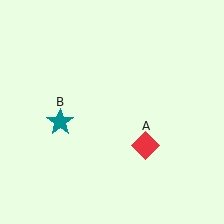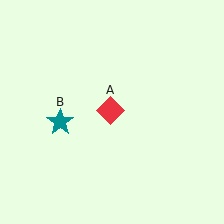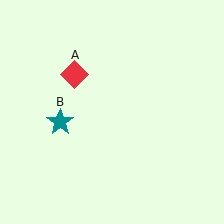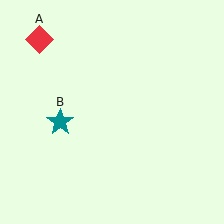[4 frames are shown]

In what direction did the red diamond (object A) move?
The red diamond (object A) moved up and to the left.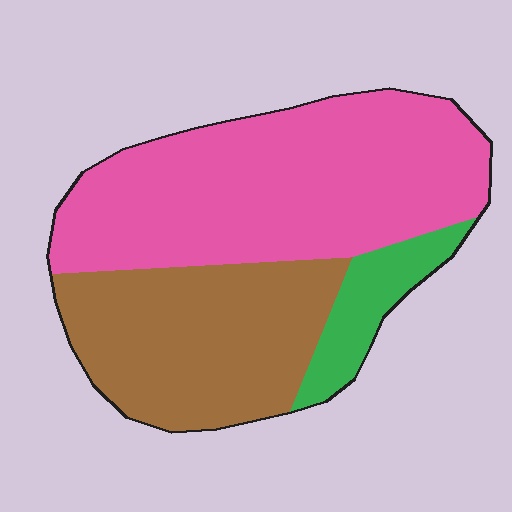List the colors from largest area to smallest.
From largest to smallest: pink, brown, green.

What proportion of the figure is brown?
Brown takes up about one third (1/3) of the figure.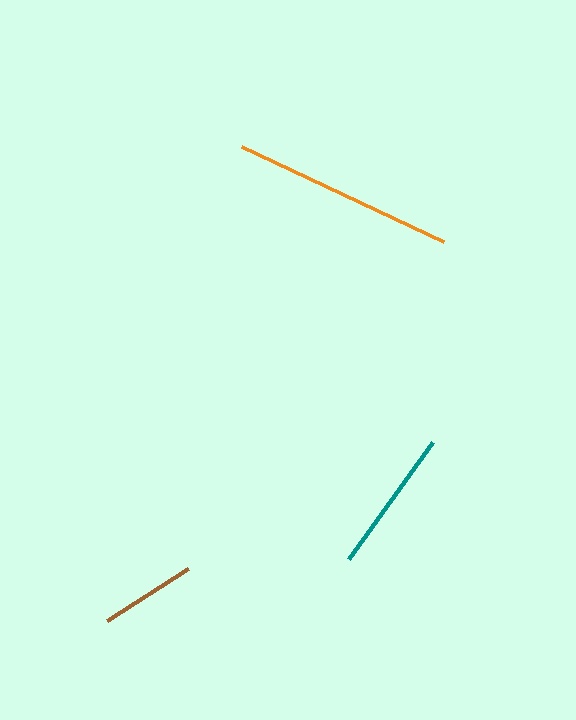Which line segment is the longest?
The orange line is the longest at approximately 223 pixels.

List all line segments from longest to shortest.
From longest to shortest: orange, teal, brown.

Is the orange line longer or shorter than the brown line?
The orange line is longer than the brown line.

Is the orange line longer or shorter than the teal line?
The orange line is longer than the teal line.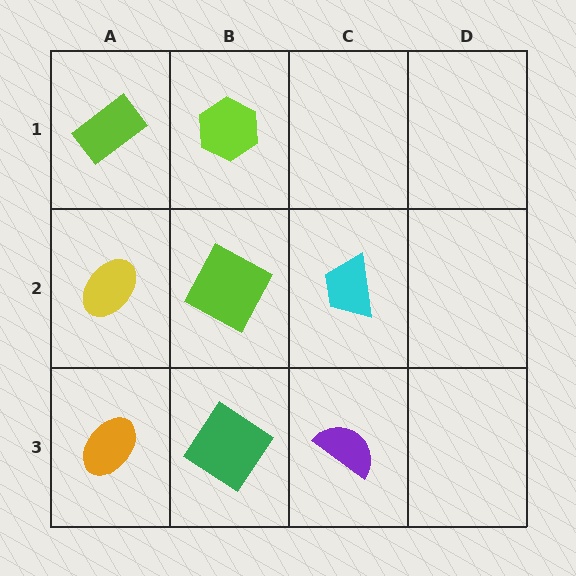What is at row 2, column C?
A cyan trapezoid.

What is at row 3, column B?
A green diamond.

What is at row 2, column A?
A yellow ellipse.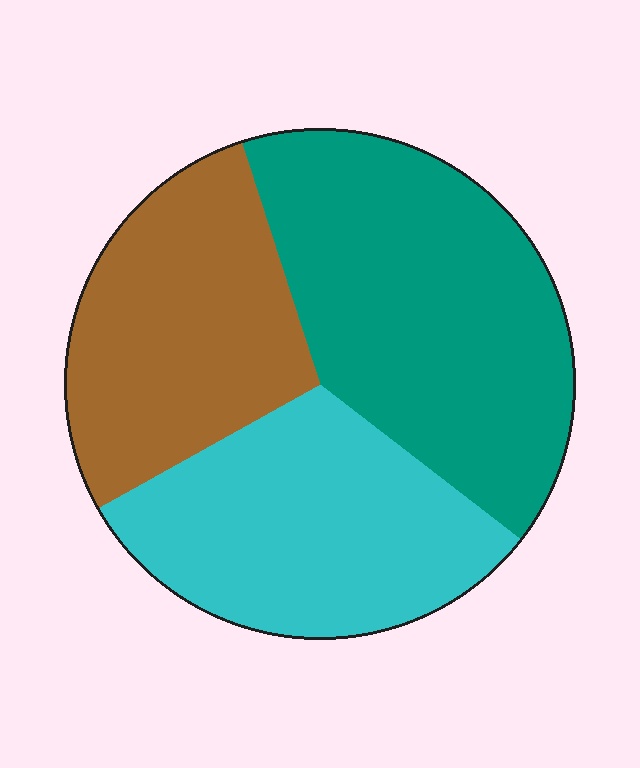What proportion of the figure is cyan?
Cyan covers about 30% of the figure.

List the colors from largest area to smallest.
From largest to smallest: teal, cyan, brown.